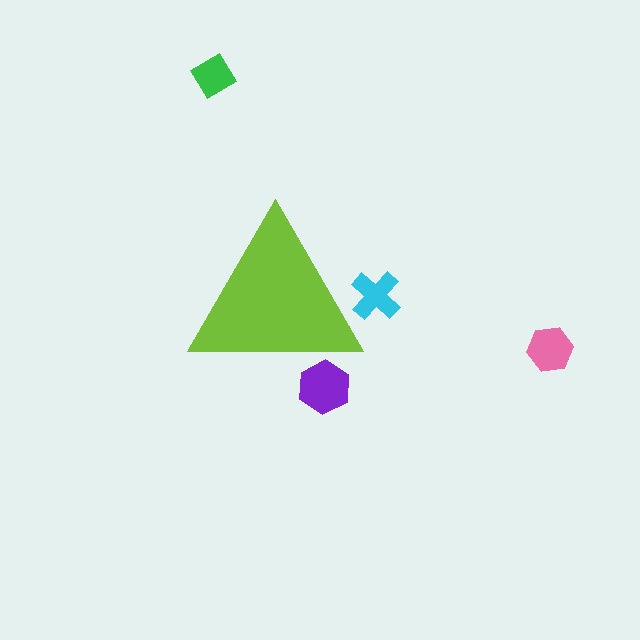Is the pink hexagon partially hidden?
No, the pink hexagon is fully visible.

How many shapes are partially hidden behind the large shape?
2 shapes are partially hidden.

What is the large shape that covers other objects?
A lime triangle.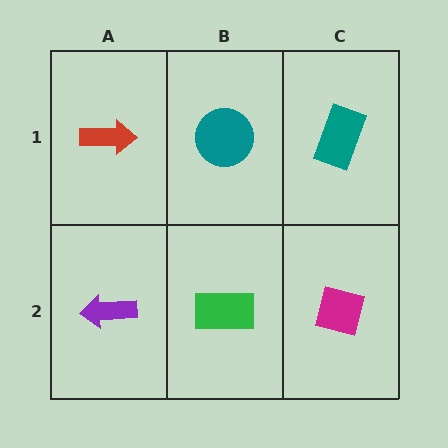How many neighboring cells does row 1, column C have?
2.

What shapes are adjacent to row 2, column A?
A red arrow (row 1, column A), a green rectangle (row 2, column B).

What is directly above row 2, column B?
A teal circle.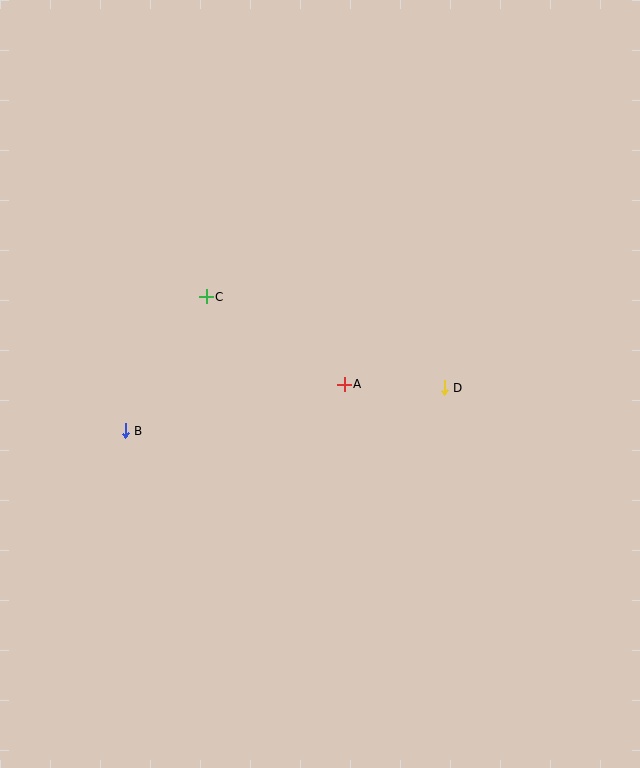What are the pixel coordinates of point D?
Point D is at (444, 388).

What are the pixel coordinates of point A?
Point A is at (344, 384).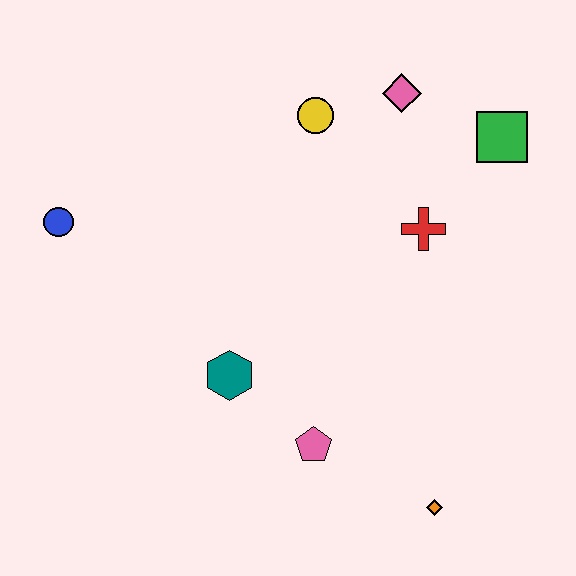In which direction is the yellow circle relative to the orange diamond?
The yellow circle is above the orange diamond.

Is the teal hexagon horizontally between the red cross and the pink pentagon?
No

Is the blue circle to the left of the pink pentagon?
Yes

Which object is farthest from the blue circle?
The orange diamond is farthest from the blue circle.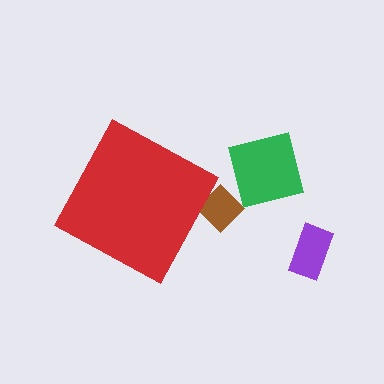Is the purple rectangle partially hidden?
No, the purple rectangle is fully visible.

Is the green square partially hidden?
No, the green square is fully visible.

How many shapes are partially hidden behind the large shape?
1 shape is partially hidden.